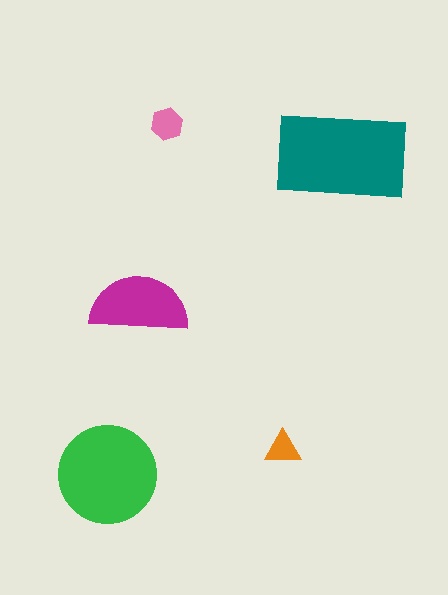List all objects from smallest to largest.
The orange triangle, the pink hexagon, the magenta semicircle, the green circle, the teal rectangle.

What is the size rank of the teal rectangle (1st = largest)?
1st.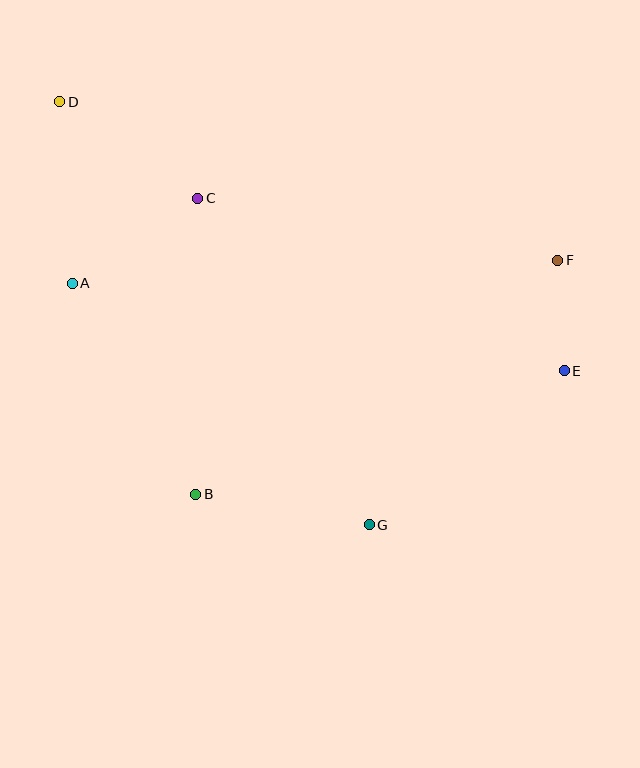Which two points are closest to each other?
Points E and F are closest to each other.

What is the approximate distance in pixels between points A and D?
The distance between A and D is approximately 182 pixels.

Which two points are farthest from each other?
Points D and E are farthest from each other.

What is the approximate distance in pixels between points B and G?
The distance between B and G is approximately 176 pixels.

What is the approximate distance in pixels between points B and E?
The distance between B and E is approximately 389 pixels.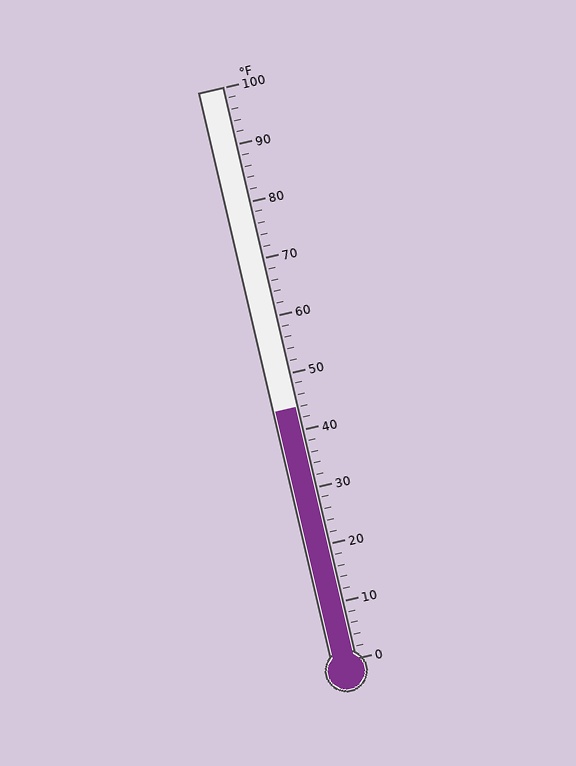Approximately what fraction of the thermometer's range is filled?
The thermometer is filled to approximately 45% of its range.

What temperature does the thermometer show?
The thermometer shows approximately 44°F.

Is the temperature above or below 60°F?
The temperature is below 60°F.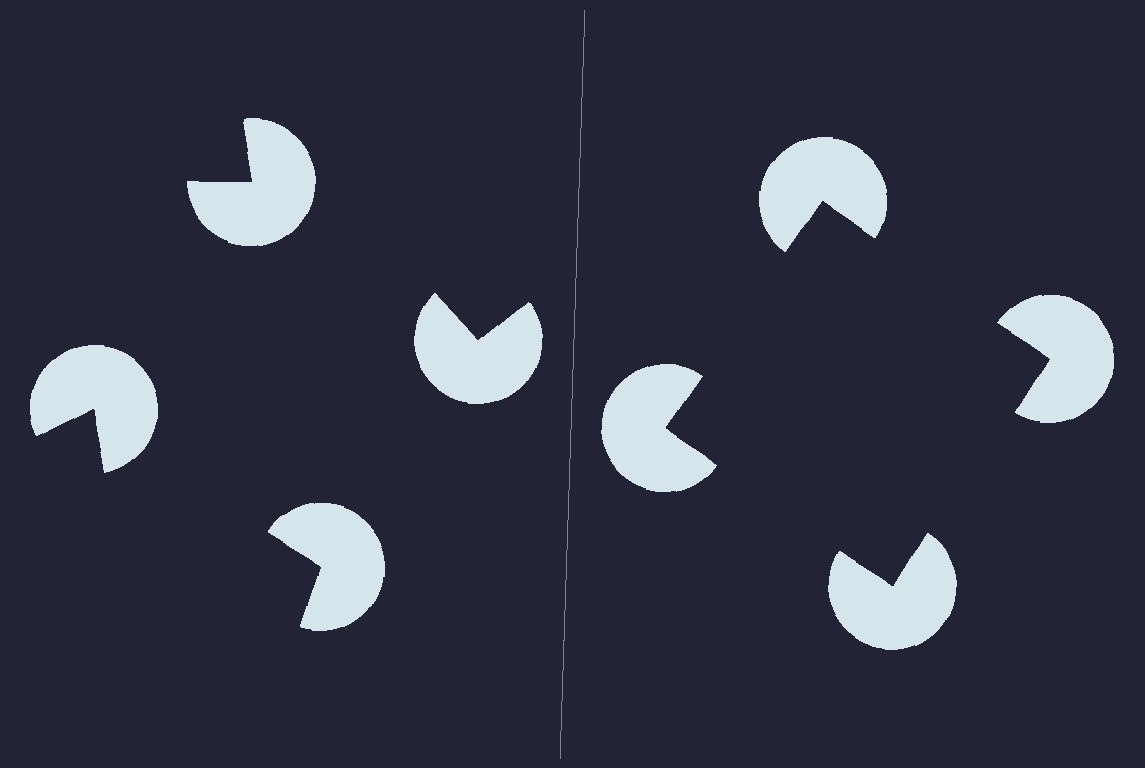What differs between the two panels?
The pac-man discs are positioned identically on both sides; only the wedge orientations differ. On the right they align to a square; on the left they are misaligned.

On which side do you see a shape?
An illusory square appears on the right side. On the left side the wedge cuts are rotated, so no coherent shape forms.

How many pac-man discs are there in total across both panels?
8 — 4 on each side.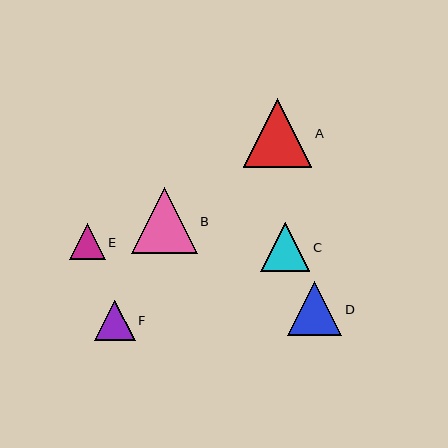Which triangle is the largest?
Triangle A is the largest with a size of approximately 68 pixels.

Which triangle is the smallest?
Triangle E is the smallest with a size of approximately 36 pixels.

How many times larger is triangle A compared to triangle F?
Triangle A is approximately 1.7 times the size of triangle F.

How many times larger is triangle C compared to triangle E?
Triangle C is approximately 1.4 times the size of triangle E.